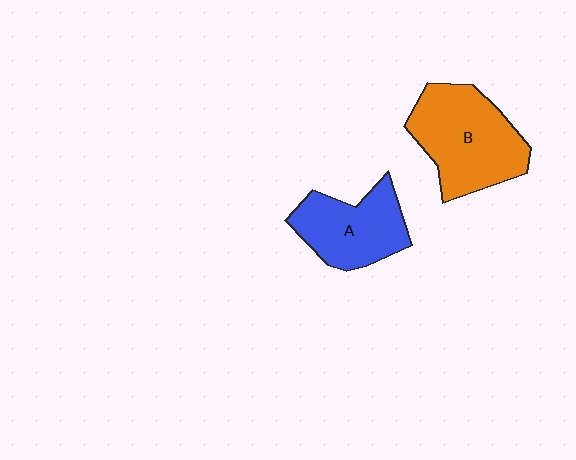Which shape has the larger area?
Shape B (orange).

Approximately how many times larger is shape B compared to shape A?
Approximately 1.3 times.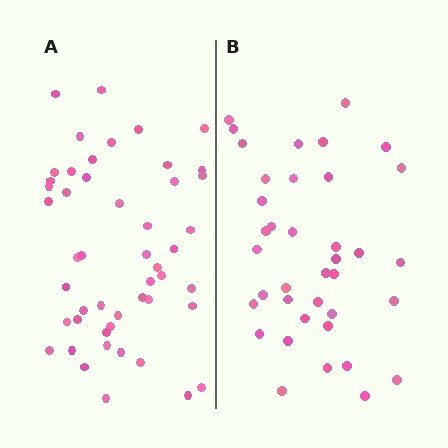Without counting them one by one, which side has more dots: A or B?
Region A (the left region) has more dots.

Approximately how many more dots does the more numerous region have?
Region A has roughly 12 or so more dots than region B.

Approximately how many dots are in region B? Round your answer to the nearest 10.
About 40 dots. (The exact count is 38, which rounds to 40.)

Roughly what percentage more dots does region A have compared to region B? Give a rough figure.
About 30% more.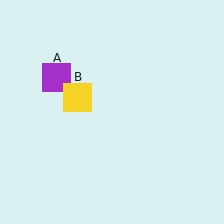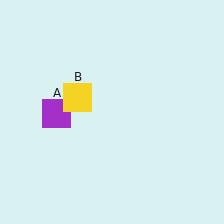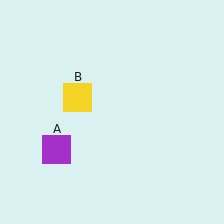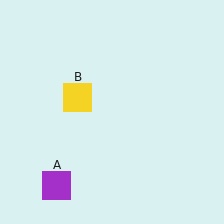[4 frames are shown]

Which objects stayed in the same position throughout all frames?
Yellow square (object B) remained stationary.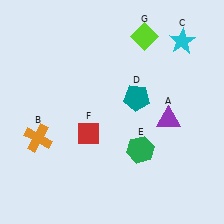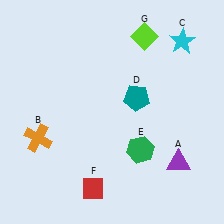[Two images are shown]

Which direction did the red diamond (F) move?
The red diamond (F) moved down.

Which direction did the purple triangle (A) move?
The purple triangle (A) moved down.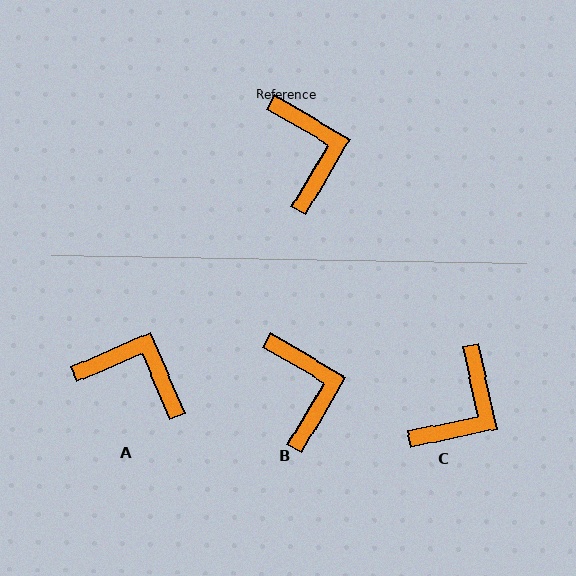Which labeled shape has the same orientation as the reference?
B.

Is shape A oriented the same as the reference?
No, it is off by about 54 degrees.